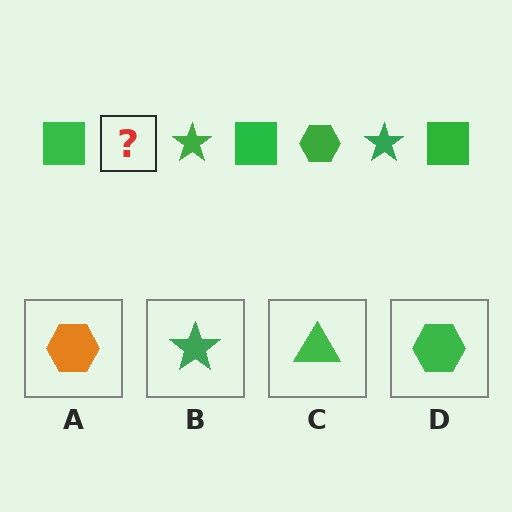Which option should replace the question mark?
Option D.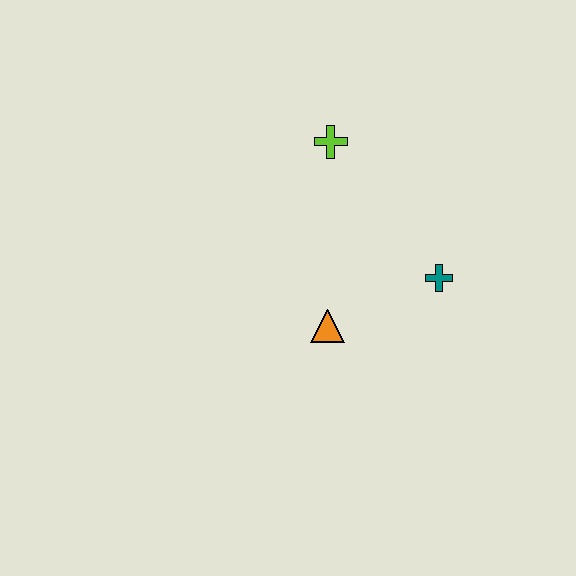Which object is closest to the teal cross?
The orange triangle is closest to the teal cross.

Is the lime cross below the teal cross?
No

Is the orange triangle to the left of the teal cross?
Yes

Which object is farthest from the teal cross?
The lime cross is farthest from the teal cross.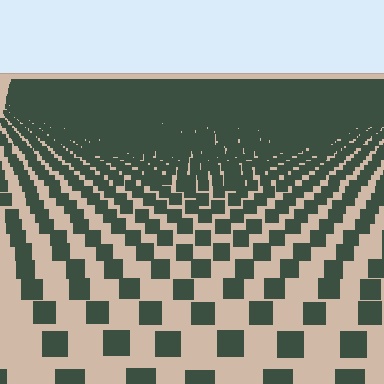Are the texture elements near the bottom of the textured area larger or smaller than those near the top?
Larger. Near the bottom, elements are closer to the viewer and appear at a bigger on-screen size.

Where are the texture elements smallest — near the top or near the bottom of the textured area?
Near the top.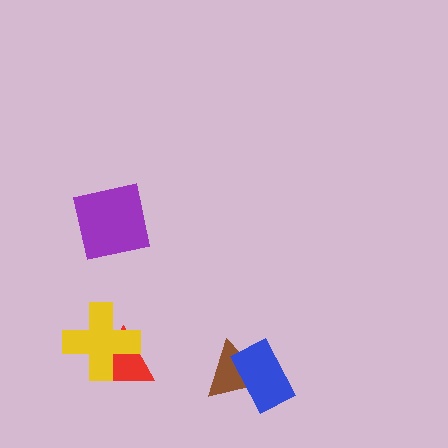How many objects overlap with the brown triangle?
1 object overlaps with the brown triangle.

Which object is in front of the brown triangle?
The blue rectangle is in front of the brown triangle.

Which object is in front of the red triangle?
The yellow cross is in front of the red triangle.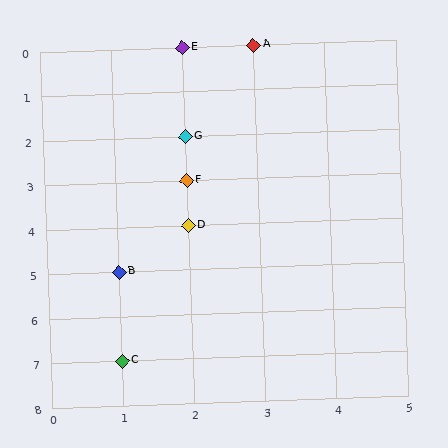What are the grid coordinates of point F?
Point F is at grid coordinates (2, 3).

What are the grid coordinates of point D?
Point D is at grid coordinates (2, 4).